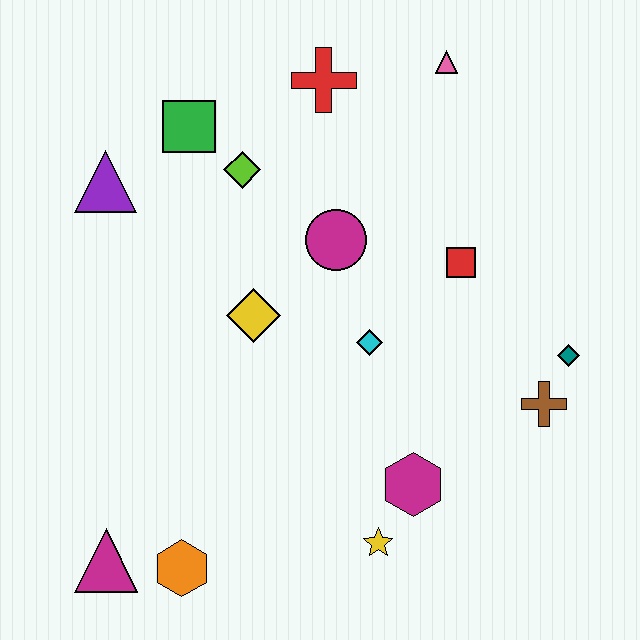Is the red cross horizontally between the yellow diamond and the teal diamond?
Yes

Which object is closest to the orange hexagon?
The magenta triangle is closest to the orange hexagon.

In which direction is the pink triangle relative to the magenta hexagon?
The pink triangle is above the magenta hexagon.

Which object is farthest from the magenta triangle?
The pink triangle is farthest from the magenta triangle.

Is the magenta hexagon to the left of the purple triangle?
No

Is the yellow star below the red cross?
Yes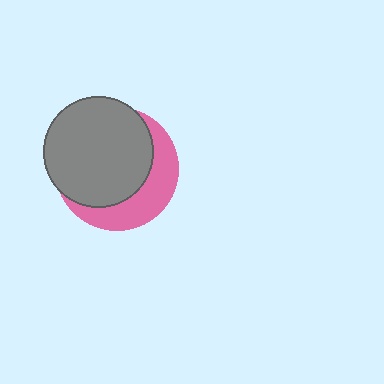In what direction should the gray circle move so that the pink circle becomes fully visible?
The gray circle should move toward the upper-left. That is the shortest direction to clear the overlap and leave the pink circle fully visible.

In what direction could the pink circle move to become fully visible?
The pink circle could move toward the lower-right. That would shift it out from behind the gray circle entirely.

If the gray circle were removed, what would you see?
You would see the complete pink circle.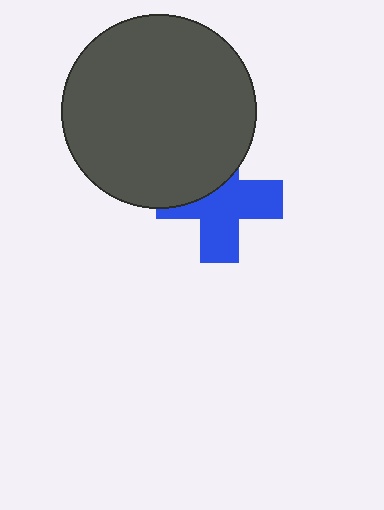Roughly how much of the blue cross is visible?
About half of it is visible (roughly 63%).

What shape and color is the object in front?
The object in front is a dark gray circle.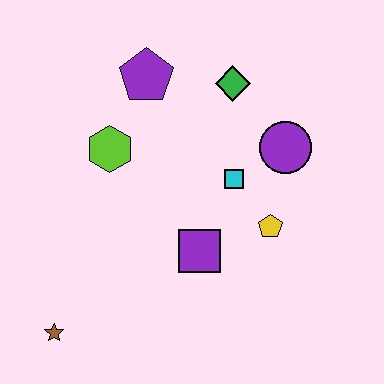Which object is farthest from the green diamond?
The brown star is farthest from the green diamond.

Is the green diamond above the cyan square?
Yes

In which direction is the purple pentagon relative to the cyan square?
The purple pentagon is above the cyan square.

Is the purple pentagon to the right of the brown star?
Yes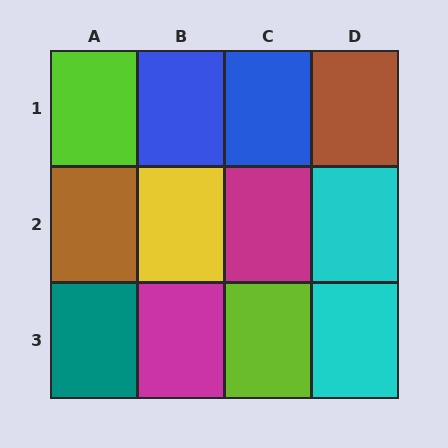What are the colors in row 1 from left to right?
Lime, blue, blue, brown.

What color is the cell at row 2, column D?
Cyan.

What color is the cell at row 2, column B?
Yellow.